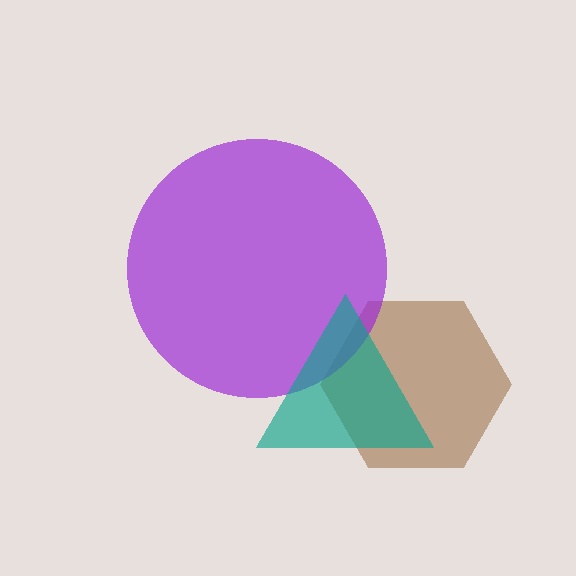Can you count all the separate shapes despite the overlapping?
Yes, there are 3 separate shapes.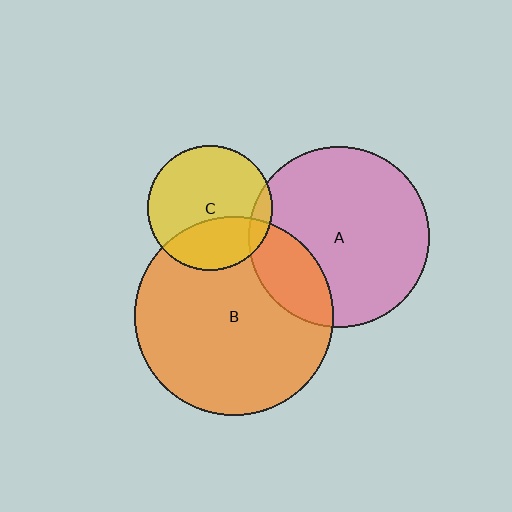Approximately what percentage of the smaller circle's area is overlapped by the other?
Approximately 35%.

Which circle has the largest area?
Circle B (orange).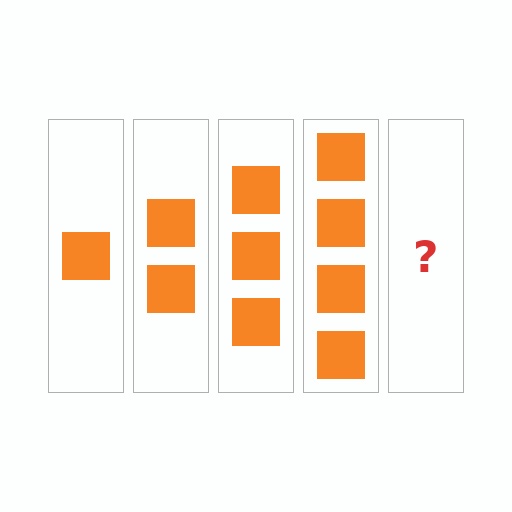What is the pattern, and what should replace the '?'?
The pattern is that each step adds one more square. The '?' should be 5 squares.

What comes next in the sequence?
The next element should be 5 squares.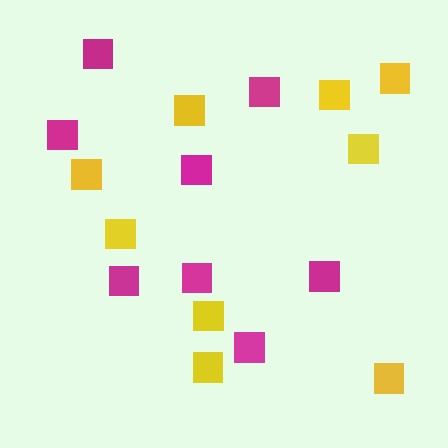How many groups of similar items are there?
There are 2 groups: one group of yellow squares (9) and one group of magenta squares (8).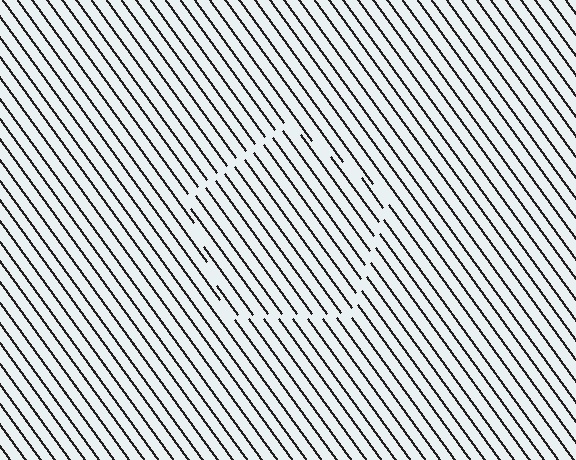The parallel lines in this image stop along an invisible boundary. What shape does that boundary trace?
An illusory pentagon. The interior of the shape contains the same grating, shifted by half a period — the contour is defined by the phase discontinuity where line-ends from the inner and outer gratings abut.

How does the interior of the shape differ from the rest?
The interior of the shape contains the same grating, shifted by half a period — the contour is defined by the phase discontinuity where line-ends from the inner and outer gratings abut.